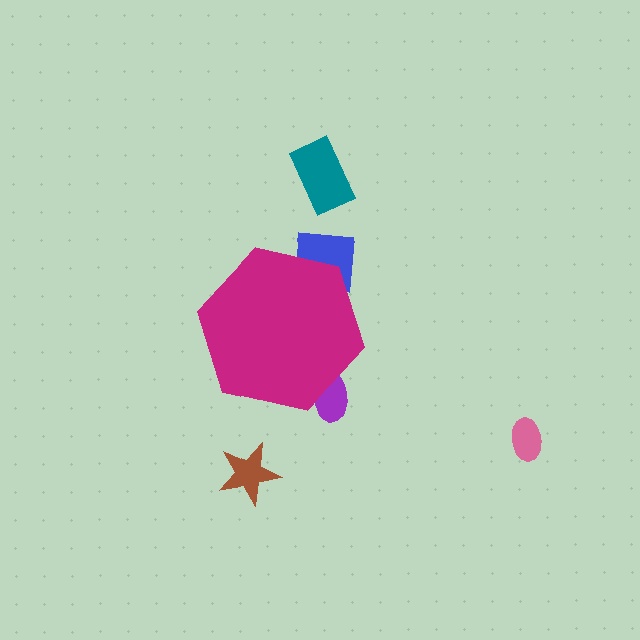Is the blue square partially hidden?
Yes, the blue square is partially hidden behind the magenta hexagon.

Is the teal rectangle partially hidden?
No, the teal rectangle is fully visible.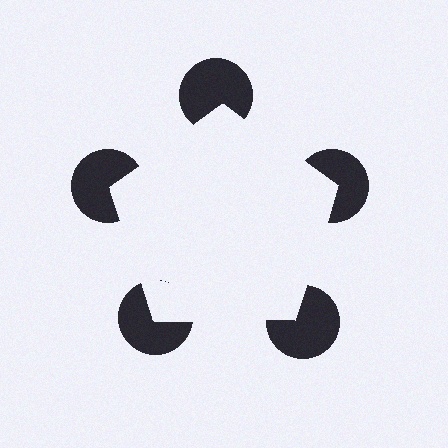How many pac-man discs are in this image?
There are 5 — one at each vertex of the illusory pentagon.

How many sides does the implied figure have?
5 sides.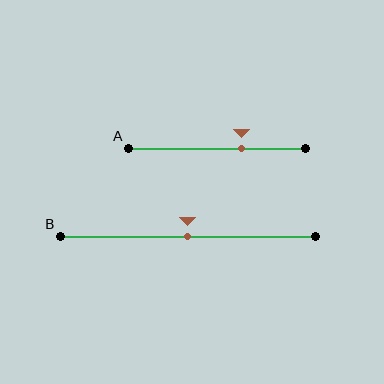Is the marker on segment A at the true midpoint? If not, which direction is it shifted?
No, the marker on segment A is shifted to the right by about 14% of the segment length.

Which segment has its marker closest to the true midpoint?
Segment B has its marker closest to the true midpoint.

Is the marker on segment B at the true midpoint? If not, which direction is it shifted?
Yes, the marker on segment B is at the true midpoint.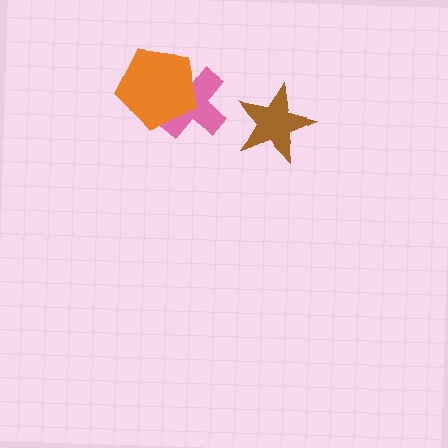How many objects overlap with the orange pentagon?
1 object overlaps with the orange pentagon.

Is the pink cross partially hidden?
Yes, it is partially covered by another shape.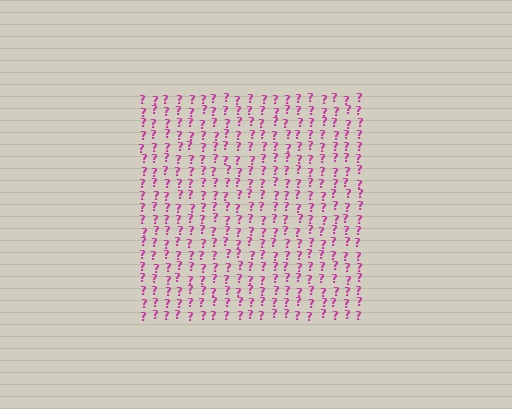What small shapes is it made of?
It is made of small question marks.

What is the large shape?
The large shape is a square.